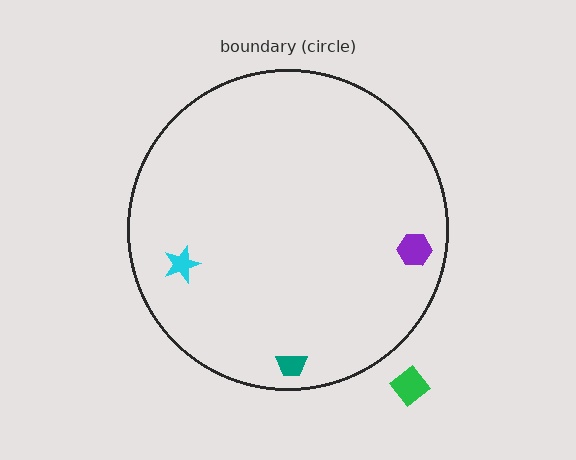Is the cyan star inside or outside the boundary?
Inside.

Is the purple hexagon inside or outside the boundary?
Inside.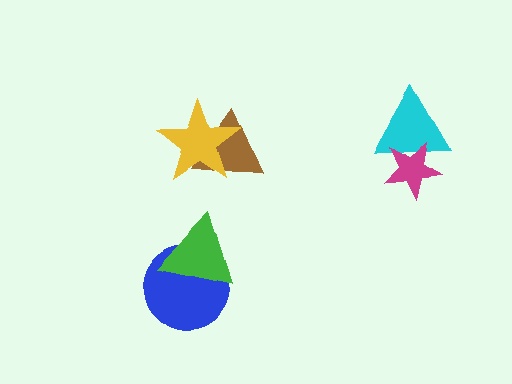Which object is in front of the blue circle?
The green triangle is in front of the blue circle.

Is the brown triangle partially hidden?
Yes, it is partially covered by another shape.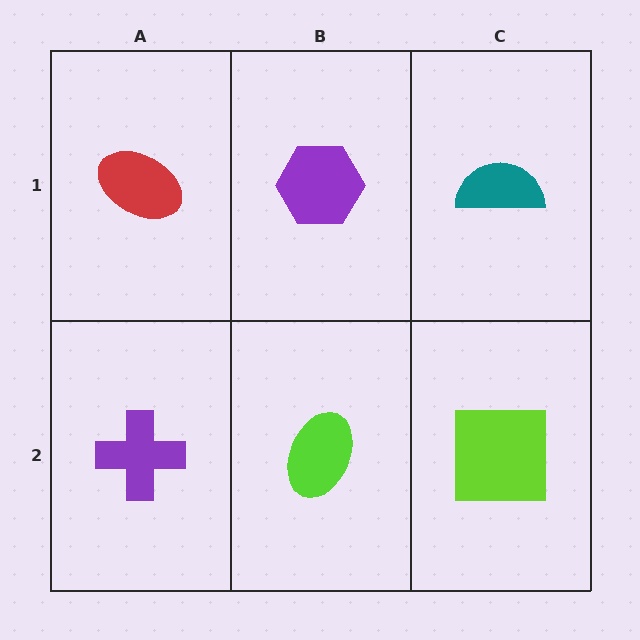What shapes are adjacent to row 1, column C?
A lime square (row 2, column C), a purple hexagon (row 1, column B).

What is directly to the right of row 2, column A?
A lime ellipse.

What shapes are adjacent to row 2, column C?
A teal semicircle (row 1, column C), a lime ellipse (row 2, column B).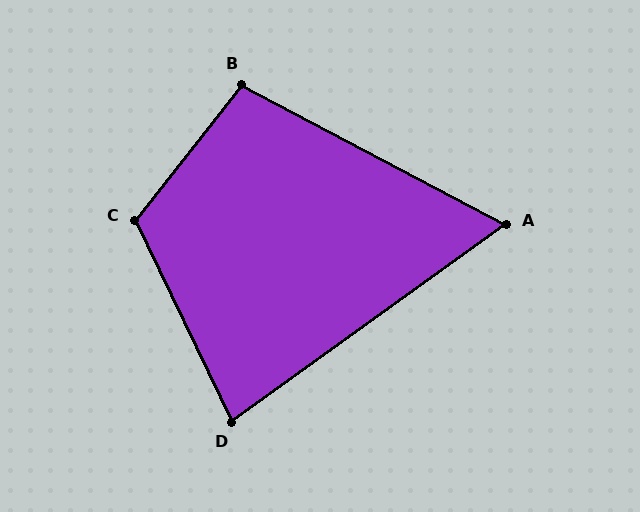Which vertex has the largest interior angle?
C, at approximately 116 degrees.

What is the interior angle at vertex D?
Approximately 80 degrees (acute).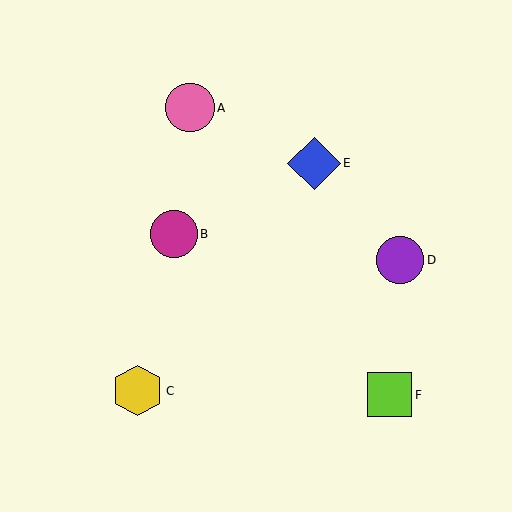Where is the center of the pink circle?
The center of the pink circle is at (190, 108).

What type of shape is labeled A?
Shape A is a pink circle.